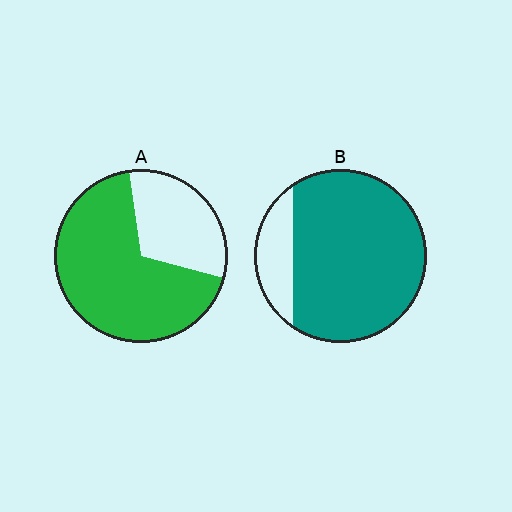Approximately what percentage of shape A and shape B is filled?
A is approximately 70% and B is approximately 85%.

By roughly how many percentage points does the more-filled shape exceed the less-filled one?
By roughly 15 percentage points (B over A).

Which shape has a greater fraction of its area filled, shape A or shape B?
Shape B.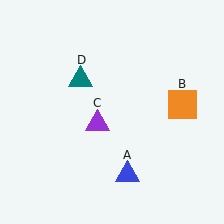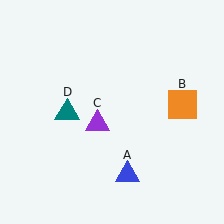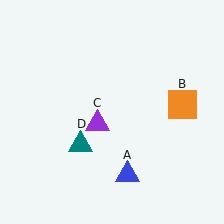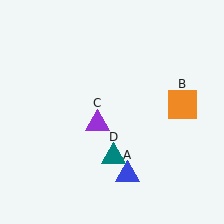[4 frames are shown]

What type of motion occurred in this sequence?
The teal triangle (object D) rotated counterclockwise around the center of the scene.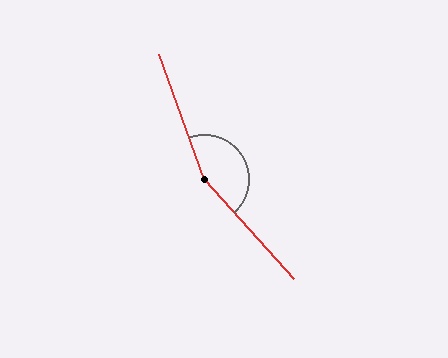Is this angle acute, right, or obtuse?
It is obtuse.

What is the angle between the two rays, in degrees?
Approximately 158 degrees.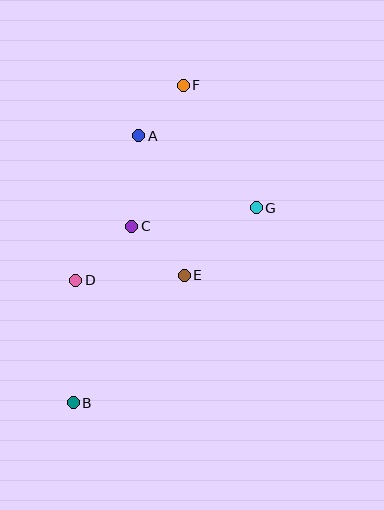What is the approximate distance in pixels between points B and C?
The distance between B and C is approximately 186 pixels.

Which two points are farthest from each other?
Points B and F are farthest from each other.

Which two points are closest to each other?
Points A and F are closest to each other.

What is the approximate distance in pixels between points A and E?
The distance between A and E is approximately 147 pixels.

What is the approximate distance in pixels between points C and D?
The distance between C and D is approximately 78 pixels.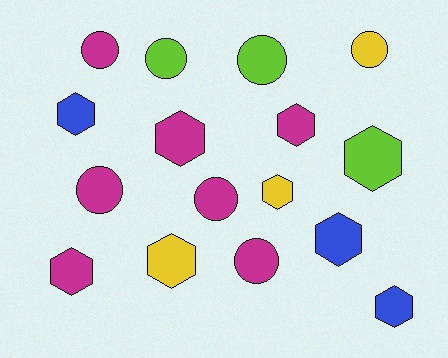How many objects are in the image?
There are 16 objects.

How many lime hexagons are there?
There is 1 lime hexagon.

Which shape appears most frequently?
Hexagon, with 9 objects.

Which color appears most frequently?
Magenta, with 7 objects.